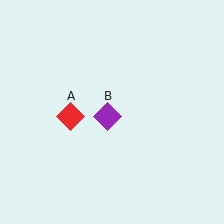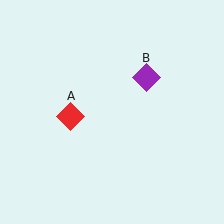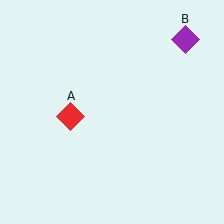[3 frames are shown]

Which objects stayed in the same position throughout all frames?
Red diamond (object A) remained stationary.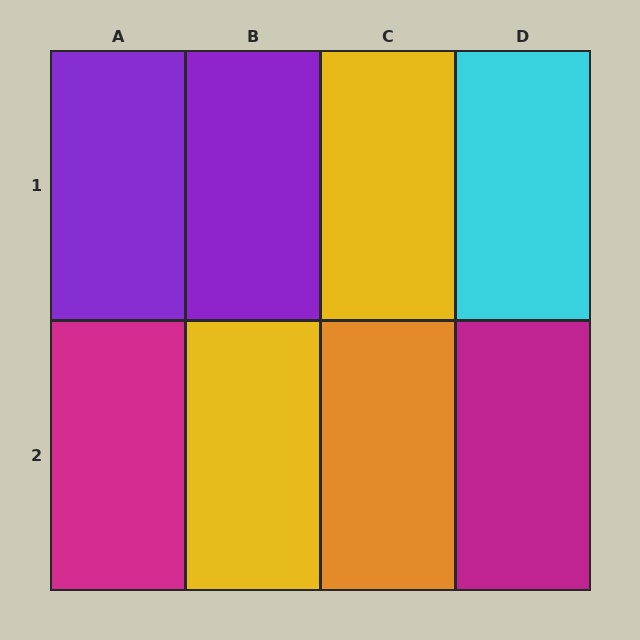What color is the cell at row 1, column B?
Purple.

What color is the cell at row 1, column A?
Purple.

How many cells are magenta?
2 cells are magenta.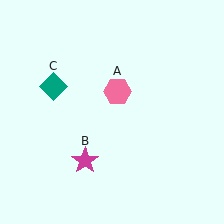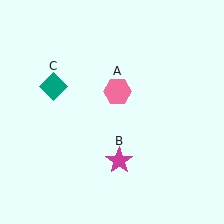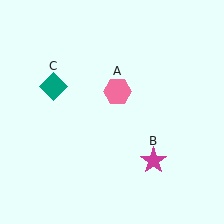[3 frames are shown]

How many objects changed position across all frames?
1 object changed position: magenta star (object B).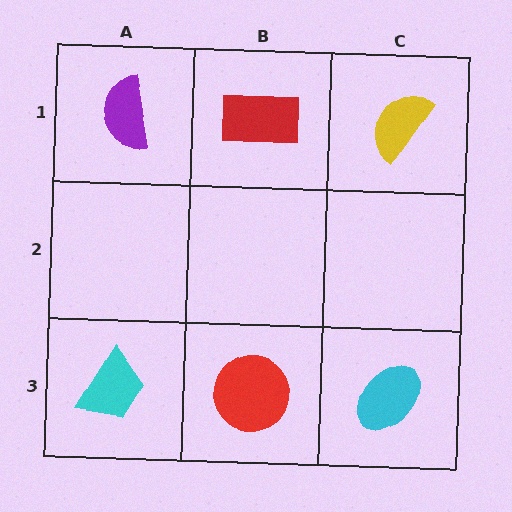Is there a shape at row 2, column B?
No, that cell is empty.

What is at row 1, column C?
A yellow semicircle.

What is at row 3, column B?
A red circle.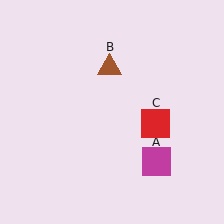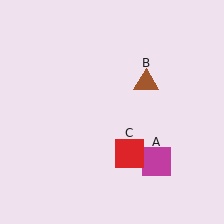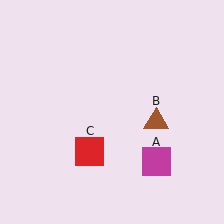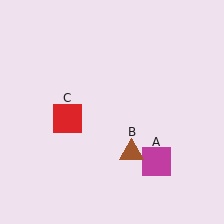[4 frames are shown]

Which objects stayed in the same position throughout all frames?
Magenta square (object A) remained stationary.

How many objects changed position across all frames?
2 objects changed position: brown triangle (object B), red square (object C).